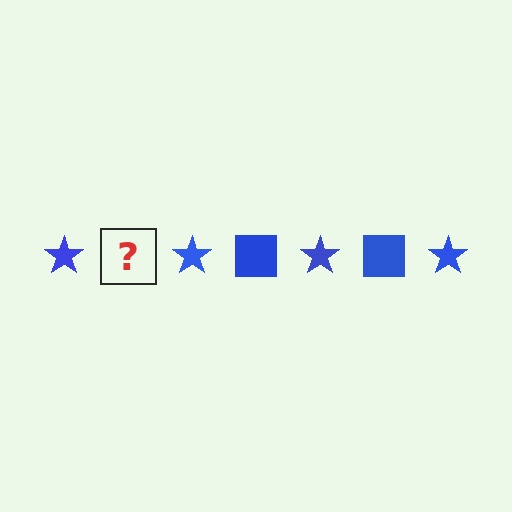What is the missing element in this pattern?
The missing element is a blue square.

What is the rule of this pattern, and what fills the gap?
The rule is that the pattern cycles through star, square shapes in blue. The gap should be filled with a blue square.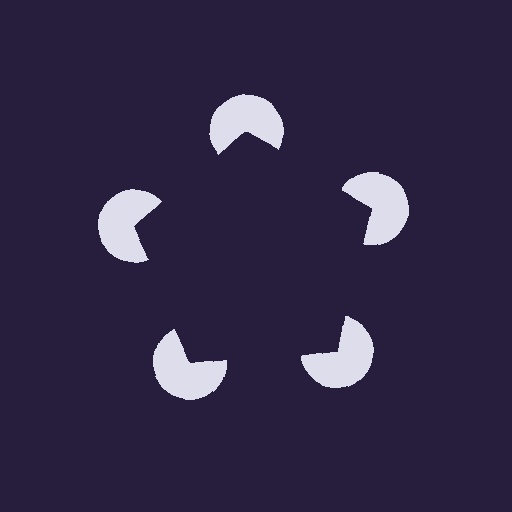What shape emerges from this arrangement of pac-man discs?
An illusory pentagon — its edges are inferred from the aligned wedge cuts in the pac-man discs, not physically drawn.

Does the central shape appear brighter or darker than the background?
It typically appears slightly darker than the background, even though no actual brightness change is drawn.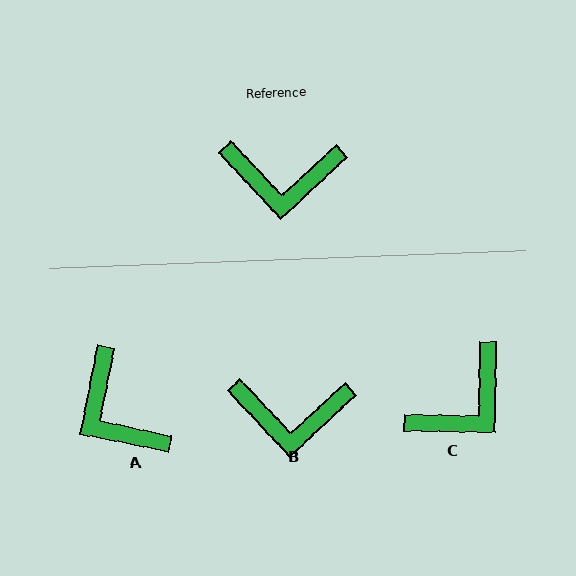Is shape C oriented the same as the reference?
No, it is off by about 46 degrees.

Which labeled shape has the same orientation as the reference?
B.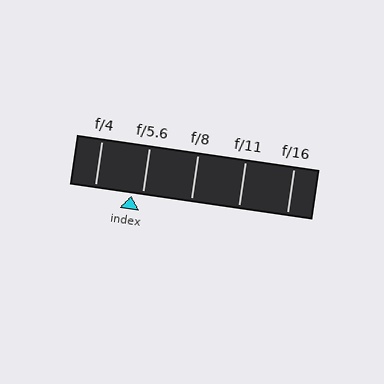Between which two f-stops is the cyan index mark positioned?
The index mark is between f/4 and f/5.6.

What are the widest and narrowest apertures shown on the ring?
The widest aperture shown is f/4 and the narrowest is f/16.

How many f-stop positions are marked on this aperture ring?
There are 5 f-stop positions marked.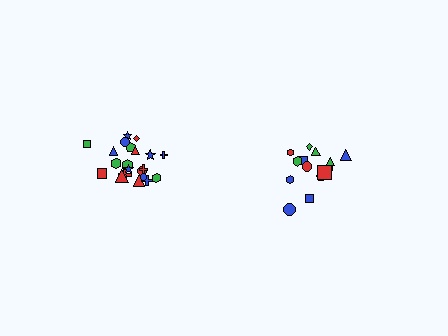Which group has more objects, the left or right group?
The left group.